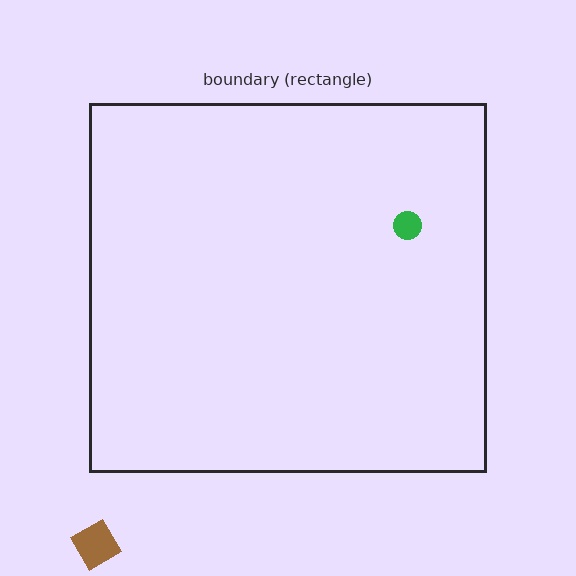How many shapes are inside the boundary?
1 inside, 1 outside.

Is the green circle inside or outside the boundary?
Inside.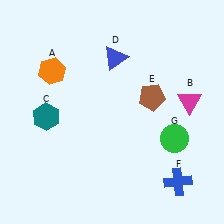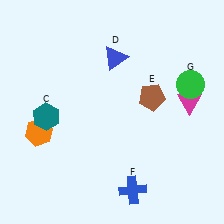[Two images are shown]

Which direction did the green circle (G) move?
The green circle (G) moved up.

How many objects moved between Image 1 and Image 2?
3 objects moved between the two images.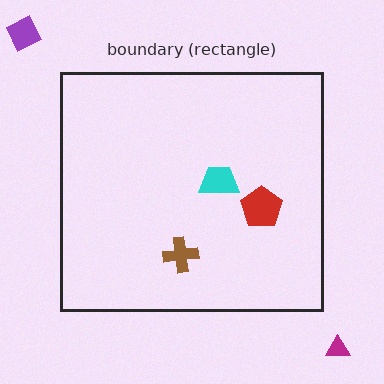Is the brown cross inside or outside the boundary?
Inside.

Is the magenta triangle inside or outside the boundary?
Outside.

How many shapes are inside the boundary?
3 inside, 2 outside.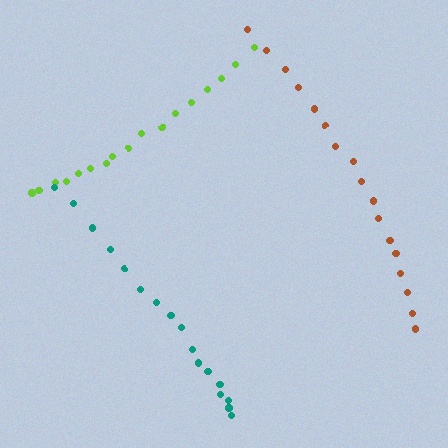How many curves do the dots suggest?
There are 3 distinct paths.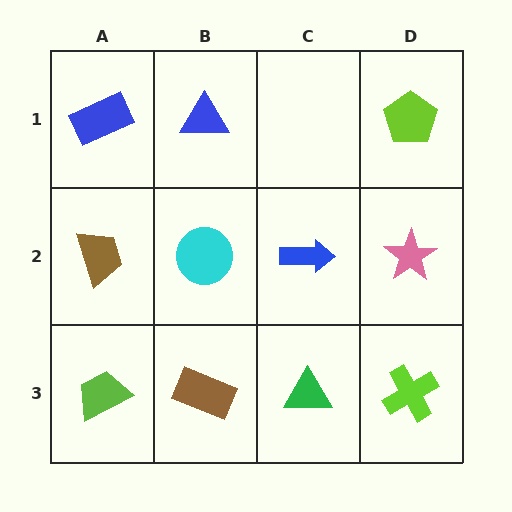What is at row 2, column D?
A pink star.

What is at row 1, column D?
A lime pentagon.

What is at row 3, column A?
A lime trapezoid.